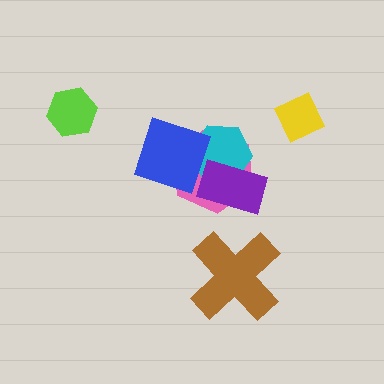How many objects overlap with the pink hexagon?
3 objects overlap with the pink hexagon.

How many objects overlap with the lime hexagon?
0 objects overlap with the lime hexagon.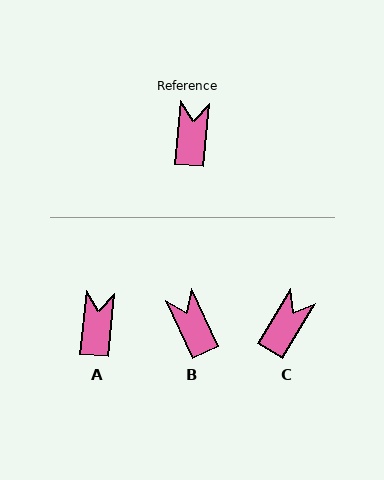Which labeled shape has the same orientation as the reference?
A.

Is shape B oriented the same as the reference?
No, it is off by about 31 degrees.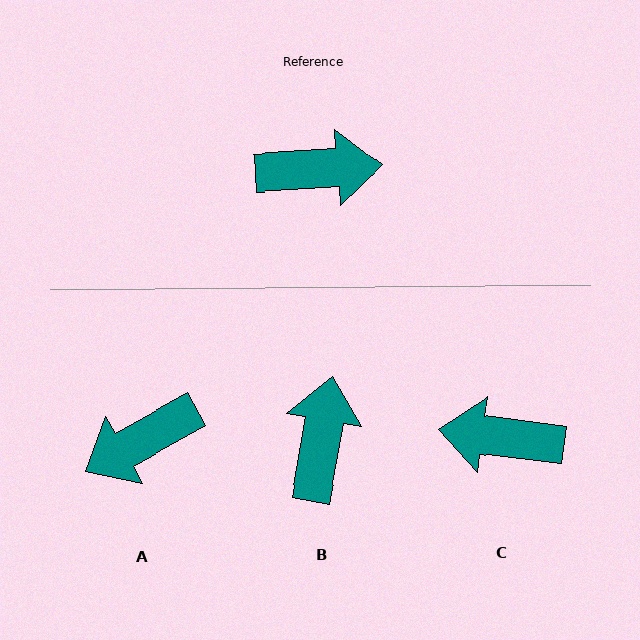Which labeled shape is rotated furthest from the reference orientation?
C, about 169 degrees away.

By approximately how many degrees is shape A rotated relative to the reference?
Approximately 154 degrees clockwise.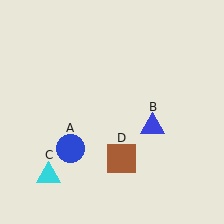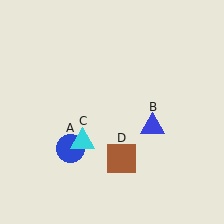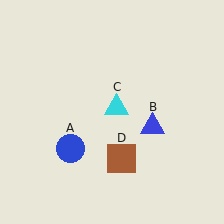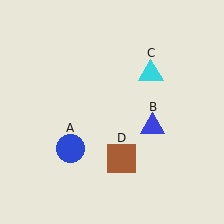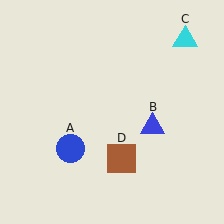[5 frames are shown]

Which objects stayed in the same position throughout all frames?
Blue circle (object A) and blue triangle (object B) and brown square (object D) remained stationary.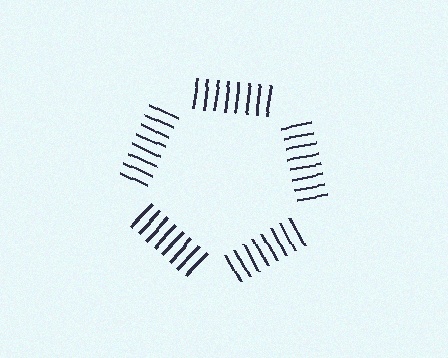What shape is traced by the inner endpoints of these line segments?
An illusory pentagon — the line segments terminate on its edges but no continuous stroke is drawn.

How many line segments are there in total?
40 — 8 along each of the 5 edges.